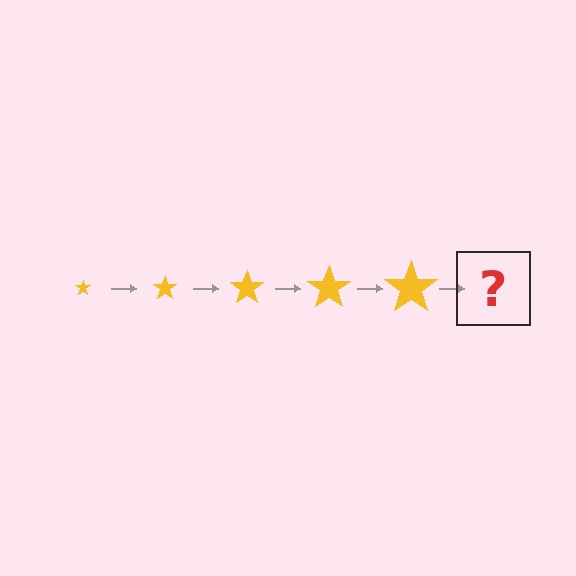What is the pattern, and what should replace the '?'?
The pattern is that the star gets progressively larger each step. The '?' should be a yellow star, larger than the previous one.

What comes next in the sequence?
The next element should be a yellow star, larger than the previous one.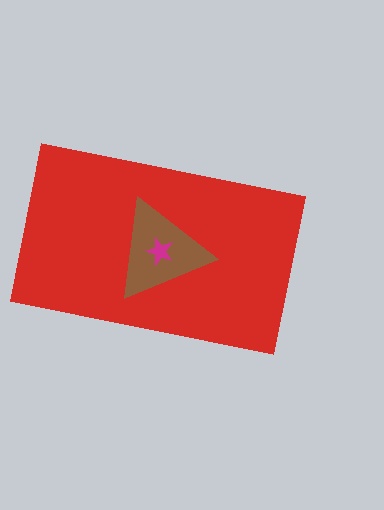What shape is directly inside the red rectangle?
The brown triangle.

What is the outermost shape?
The red rectangle.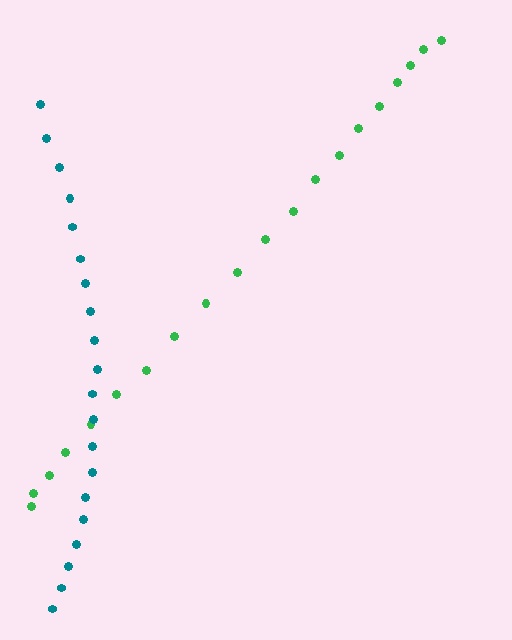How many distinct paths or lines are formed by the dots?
There are 2 distinct paths.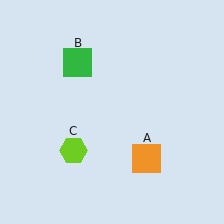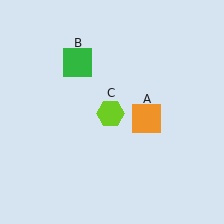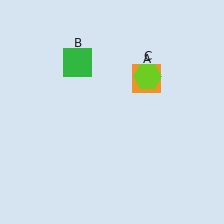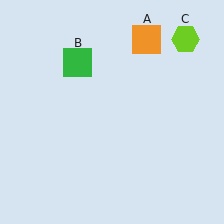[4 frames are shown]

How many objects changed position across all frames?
2 objects changed position: orange square (object A), lime hexagon (object C).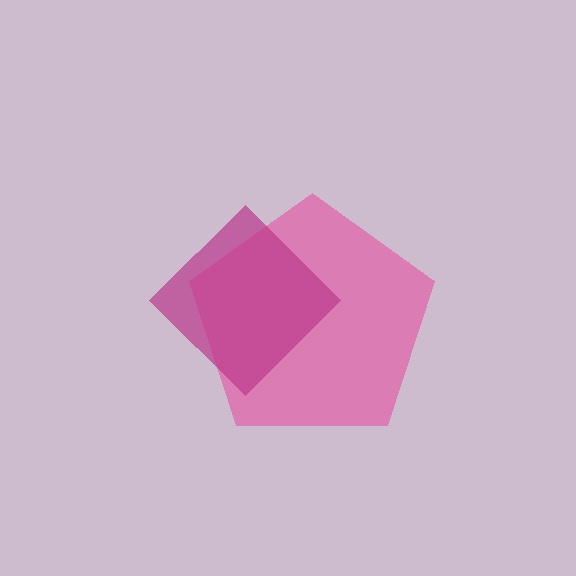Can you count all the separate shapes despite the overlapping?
Yes, there are 2 separate shapes.